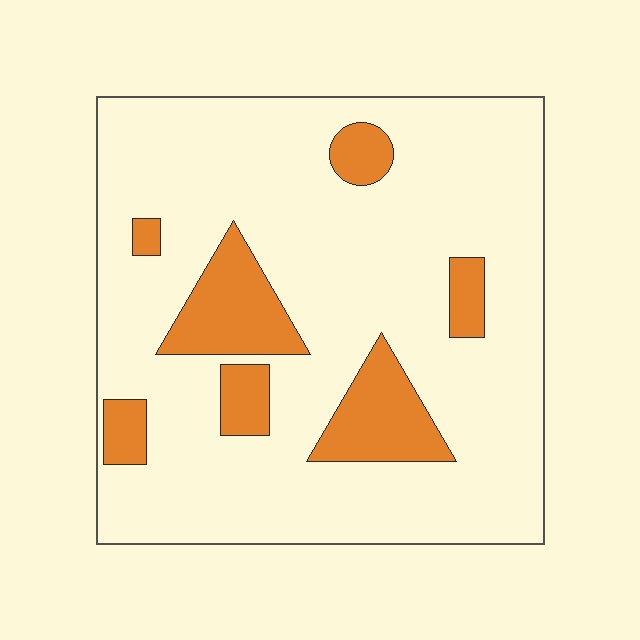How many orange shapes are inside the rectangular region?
7.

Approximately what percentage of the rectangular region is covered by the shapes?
Approximately 15%.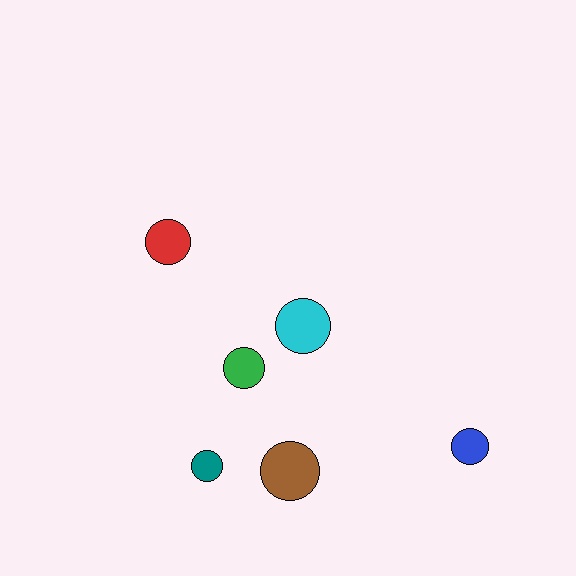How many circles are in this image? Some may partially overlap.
There are 6 circles.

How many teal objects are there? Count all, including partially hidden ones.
There is 1 teal object.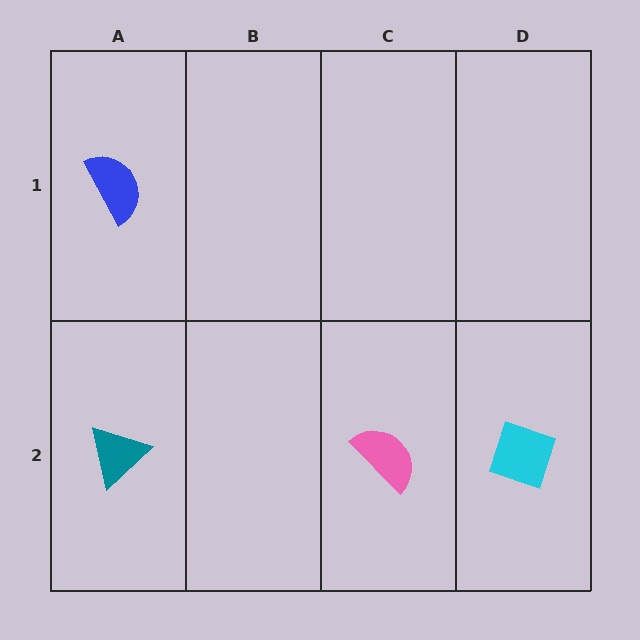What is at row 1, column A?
A blue semicircle.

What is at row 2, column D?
A cyan diamond.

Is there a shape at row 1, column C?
No, that cell is empty.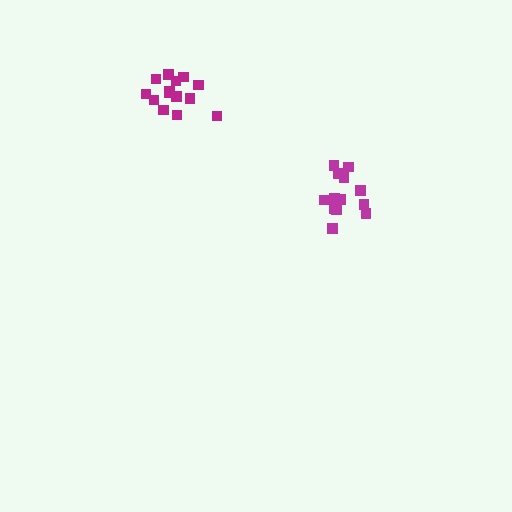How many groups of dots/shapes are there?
There are 2 groups.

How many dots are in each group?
Group 1: 16 dots, Group 2: 14 dots (30 total).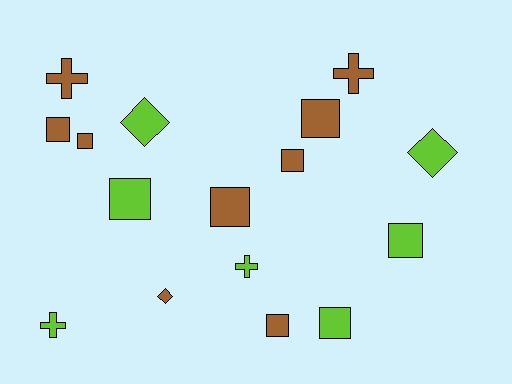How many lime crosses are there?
There are 2 lime crosses.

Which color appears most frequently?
Brown, with 9 objects.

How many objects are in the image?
There are 16 objects.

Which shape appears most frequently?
Square, with 9 objects.